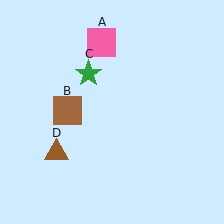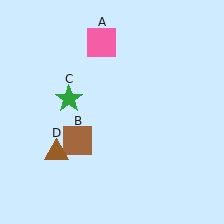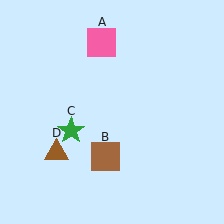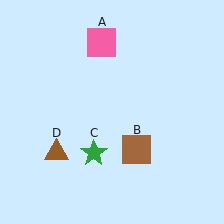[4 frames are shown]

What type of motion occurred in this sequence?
The brown square (object B), green star (object C) rotated counterclockwise around the center of the scene.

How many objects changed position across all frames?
2 objects changed position: brown square (object B), green star (object C).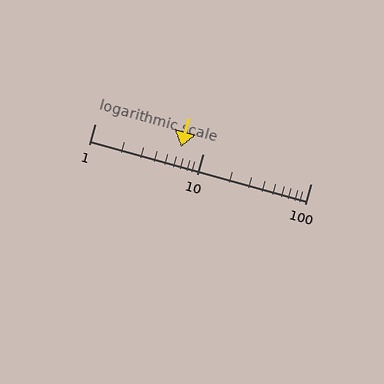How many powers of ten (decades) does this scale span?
The scale spans 2 decades, from 1 to 100.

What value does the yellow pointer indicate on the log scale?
The pointer indicates approximately 6.3.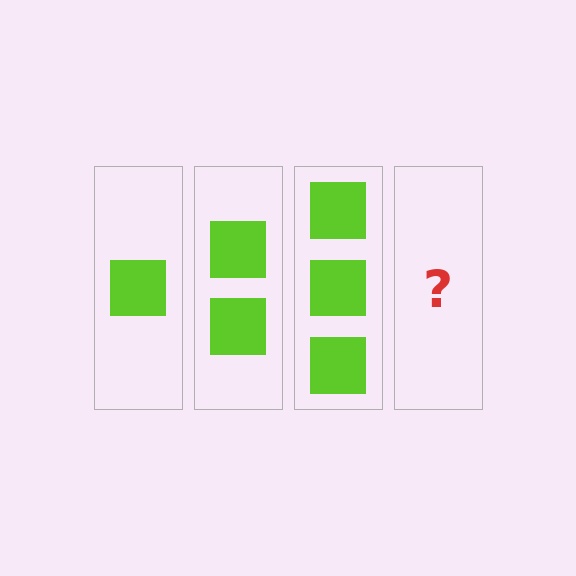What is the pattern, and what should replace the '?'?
The pattern is that each step adds one more square. The '?' should be 4 squares.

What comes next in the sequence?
The next element should be 4 squares.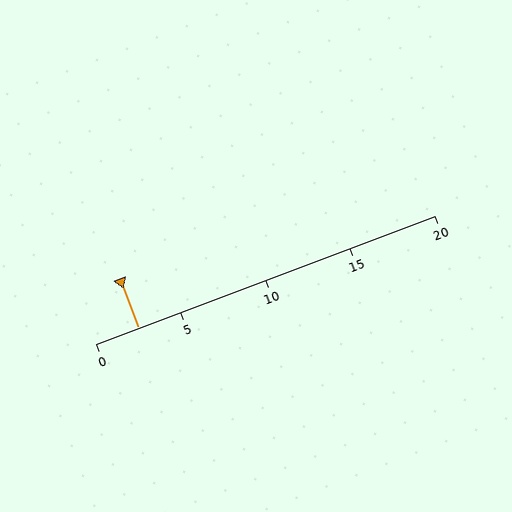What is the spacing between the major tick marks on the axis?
The major ticks are spaced 5 apart.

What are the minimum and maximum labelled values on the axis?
The axis runs from 0 to 20.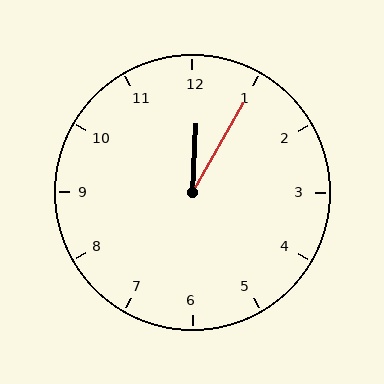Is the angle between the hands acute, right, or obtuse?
It is acute.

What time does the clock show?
12:05.